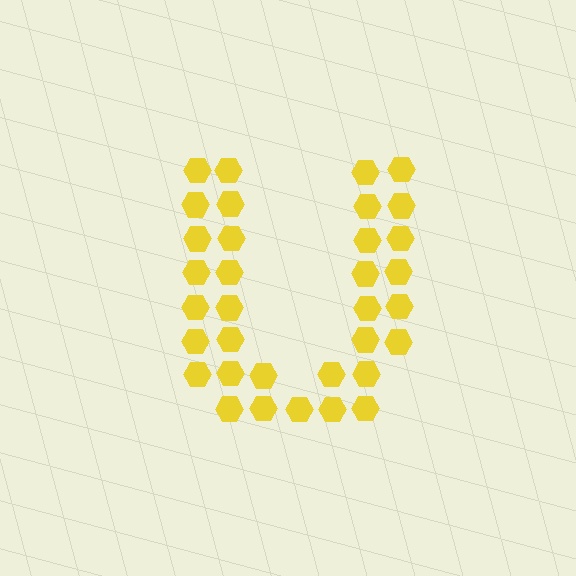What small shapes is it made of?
It is made of small hexagons.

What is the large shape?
The large shape is the letter U.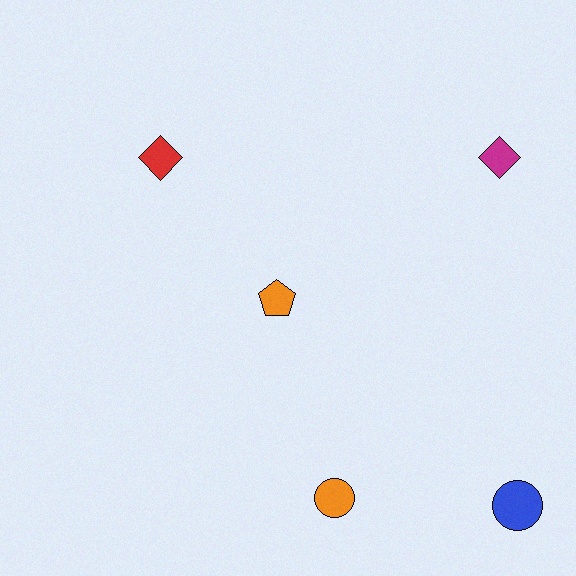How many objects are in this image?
There are 5 objects.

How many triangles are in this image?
There are no triangles.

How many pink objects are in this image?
There are no pink objects.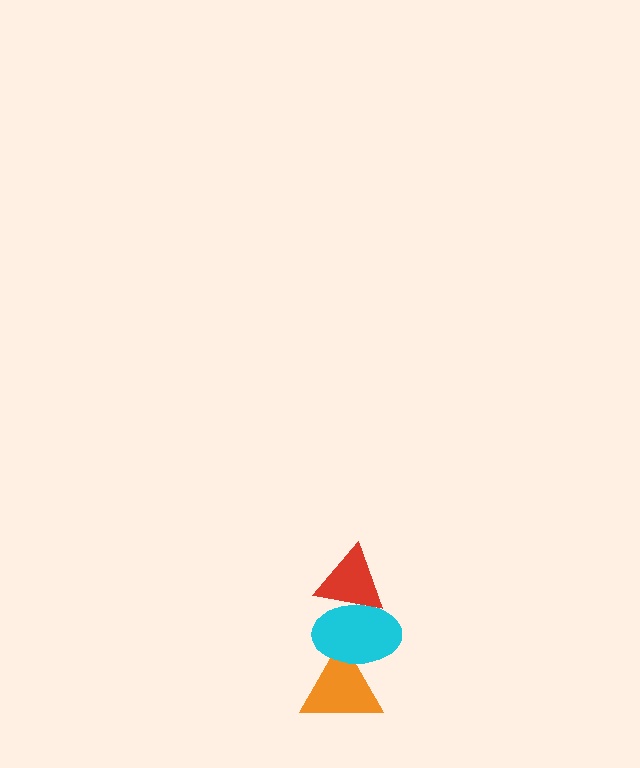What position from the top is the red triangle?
The red triangle is 1st from the top.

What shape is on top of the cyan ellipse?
The red triangle is on top of the cyan ellipse.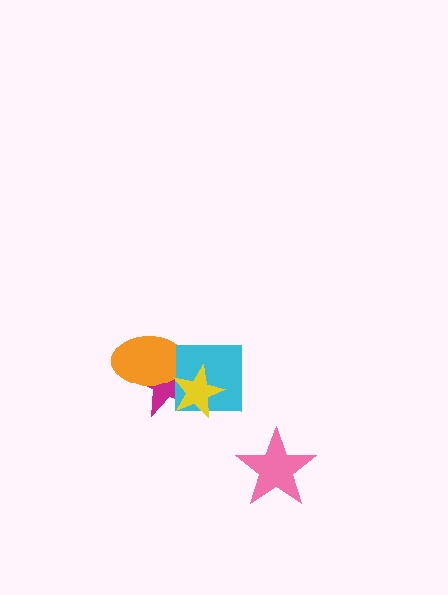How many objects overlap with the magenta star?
3 objects overlap with the magenta star.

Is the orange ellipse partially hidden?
Yes, it is partially covered by another shape.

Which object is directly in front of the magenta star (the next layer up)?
The orange ellipse is directly in front of the magenta star.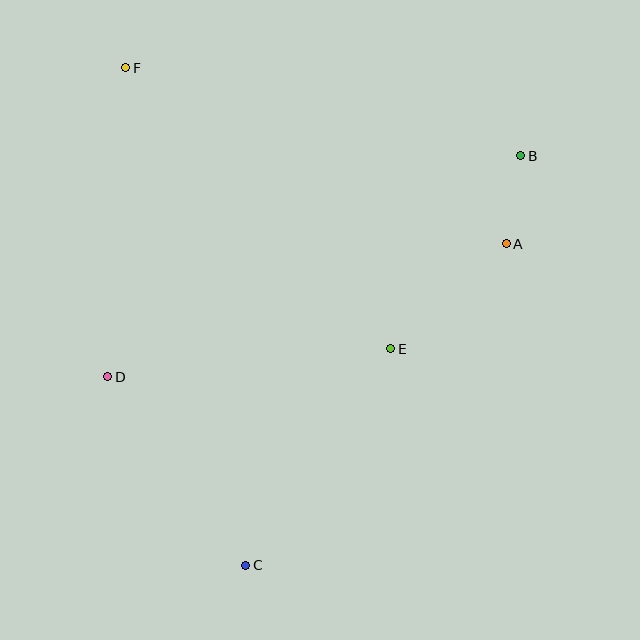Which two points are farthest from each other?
Points C and F are farthest from each other.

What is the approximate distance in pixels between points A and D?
The distance between A and D is approximately 420 pixels.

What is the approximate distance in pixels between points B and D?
The distance between B and D is approximately 469 pixels.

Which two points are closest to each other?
Points A and B are closest to each other.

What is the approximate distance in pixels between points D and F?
The distance between D and F is approximately 310 pixels.